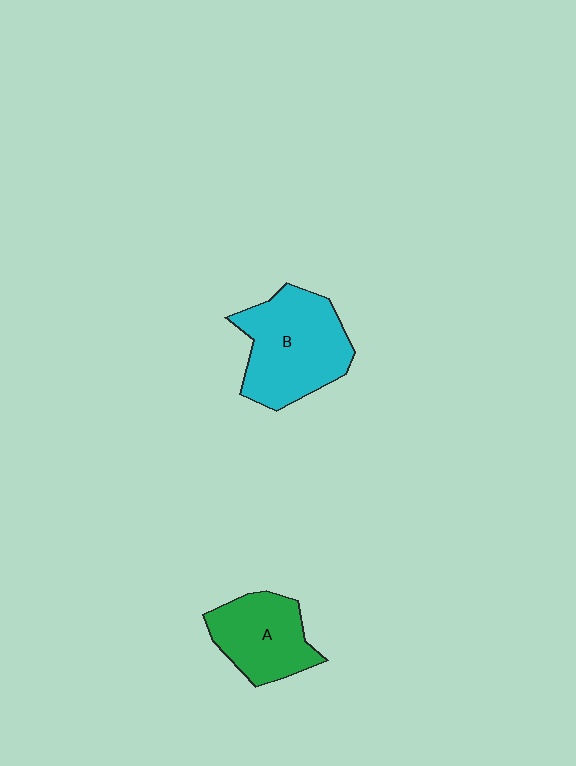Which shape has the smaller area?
Shape A (green).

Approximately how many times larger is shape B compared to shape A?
Approximately 1.4 times.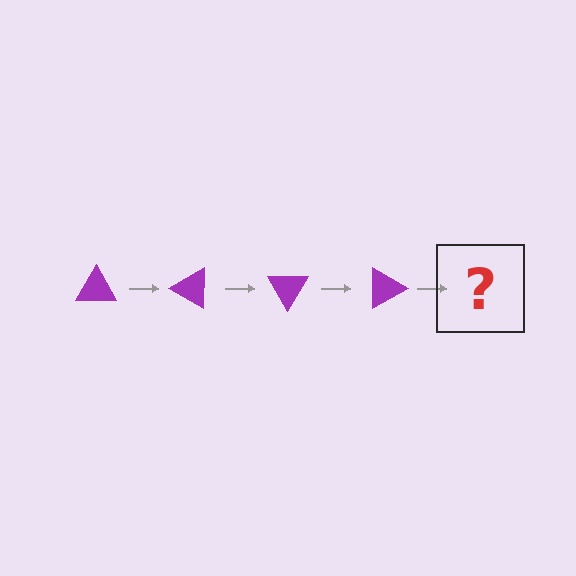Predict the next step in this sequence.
The next step is a purple triangle rotated 120 degrees.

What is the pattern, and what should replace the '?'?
The pattern is that the triangle rotates 30 degrees each step. The '?' should be a purple triangle rotated 120 degrees.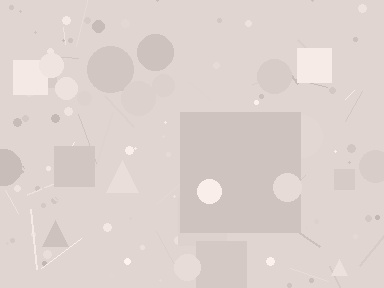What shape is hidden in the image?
A square is hidden in the image.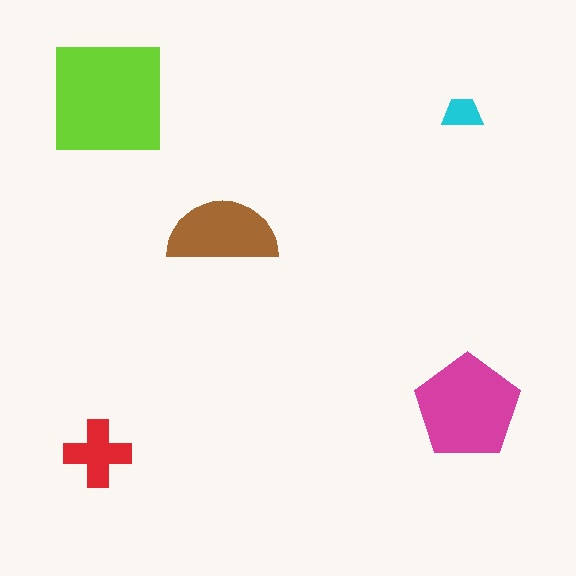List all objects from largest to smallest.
The lime square, the magenta pentagon, the brown semicircle, the red cross, the cyan trapezoid.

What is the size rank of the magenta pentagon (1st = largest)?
2nd.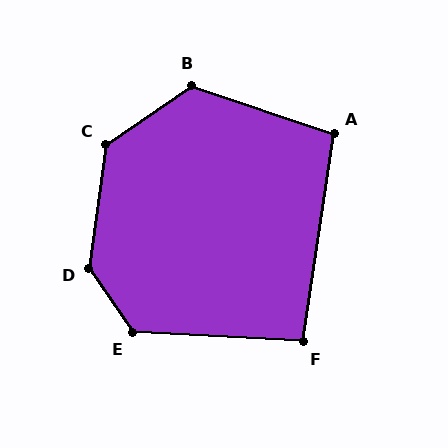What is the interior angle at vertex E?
Approximately 127 degrees (obtuse).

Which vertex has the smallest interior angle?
F, at approximately 95 degrees.